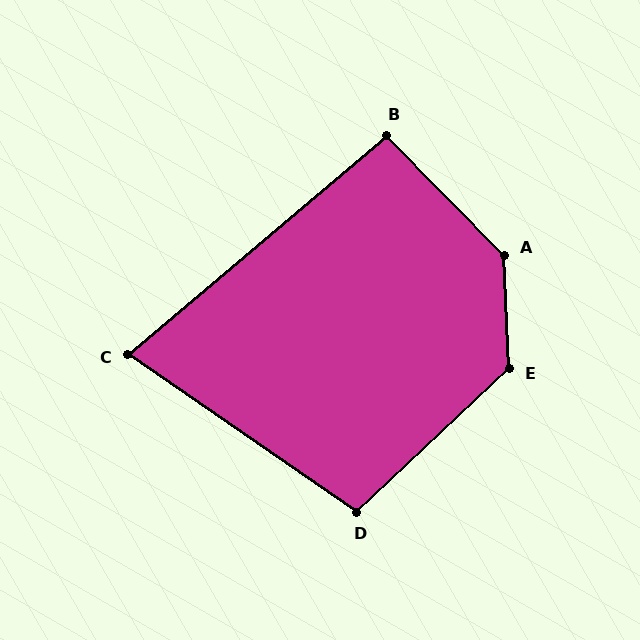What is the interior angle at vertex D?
Approximately 102 degrees (obtuse).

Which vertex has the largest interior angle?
A, at approximately 138 degrees.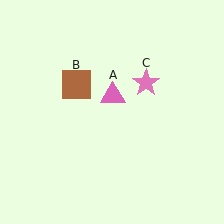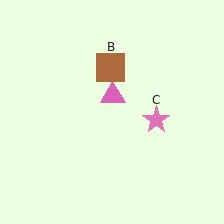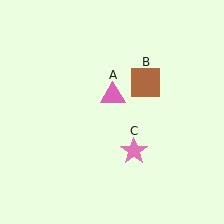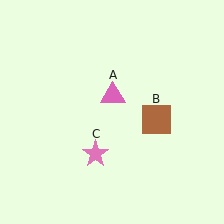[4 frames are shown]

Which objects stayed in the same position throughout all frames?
Pink triangle (object A) remained stationary.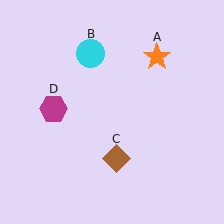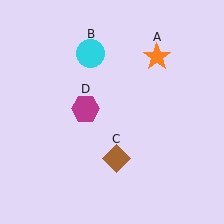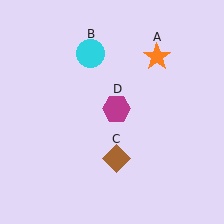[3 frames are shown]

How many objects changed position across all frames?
1 object changed position: magenta hexagon (object D).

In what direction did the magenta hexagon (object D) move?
The magenta hexagon (object D) moved right.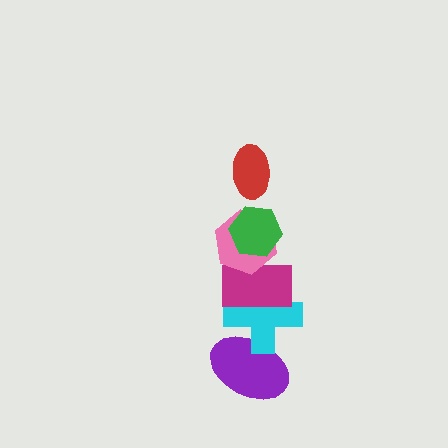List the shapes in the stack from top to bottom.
From top to bottom: the red ellipse, the green hexagon, the pink hexagon, the magenta rectangle, the cyan cross, the purple ellipse.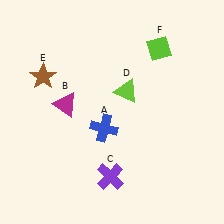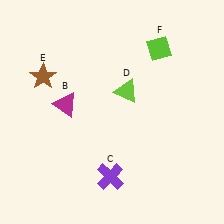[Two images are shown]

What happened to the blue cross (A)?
The blue cross (A) was removed in Image 2. It was in the bottom-left area of Image 1.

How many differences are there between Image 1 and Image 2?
There is 1 difference between the two images.